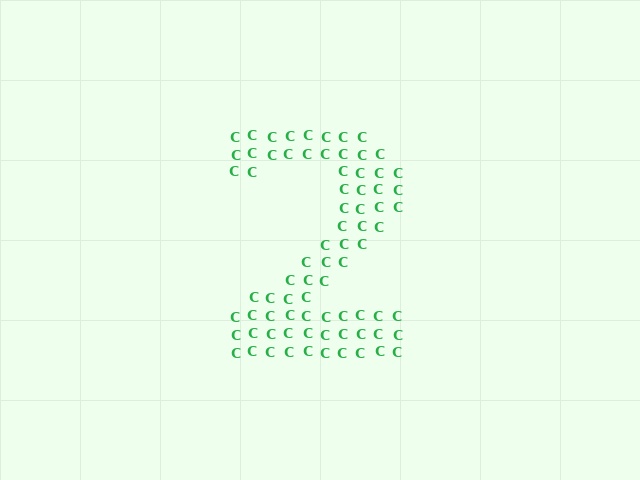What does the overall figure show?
The overall figure shows the digit 2.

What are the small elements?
The small elements are letter C's.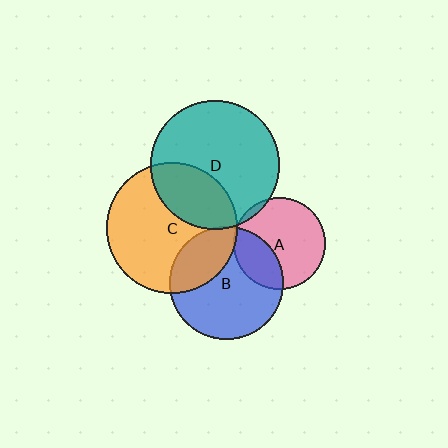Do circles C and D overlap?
Yes.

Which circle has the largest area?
Circle C (orange).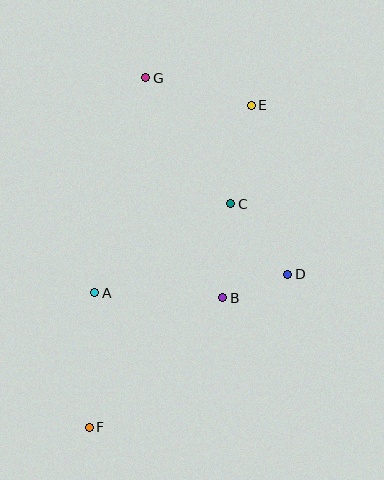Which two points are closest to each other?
Points B and D are closest to each other.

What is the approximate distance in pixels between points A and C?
The distance between A and C is approximately 163 pixels.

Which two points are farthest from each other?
Points E and F are farthest from each other.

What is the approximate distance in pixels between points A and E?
The distance between A and E is approximately 244 pixels.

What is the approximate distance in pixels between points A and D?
The distance between A and D is approximately 194 pixels.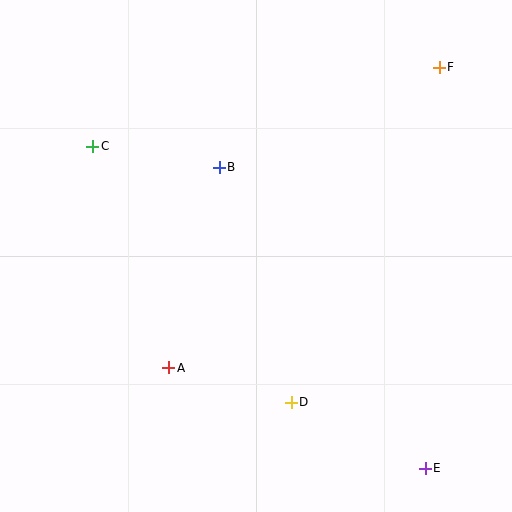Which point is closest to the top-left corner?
Point C is closest to the top-left corner.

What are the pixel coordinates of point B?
Point B is at (219, 167).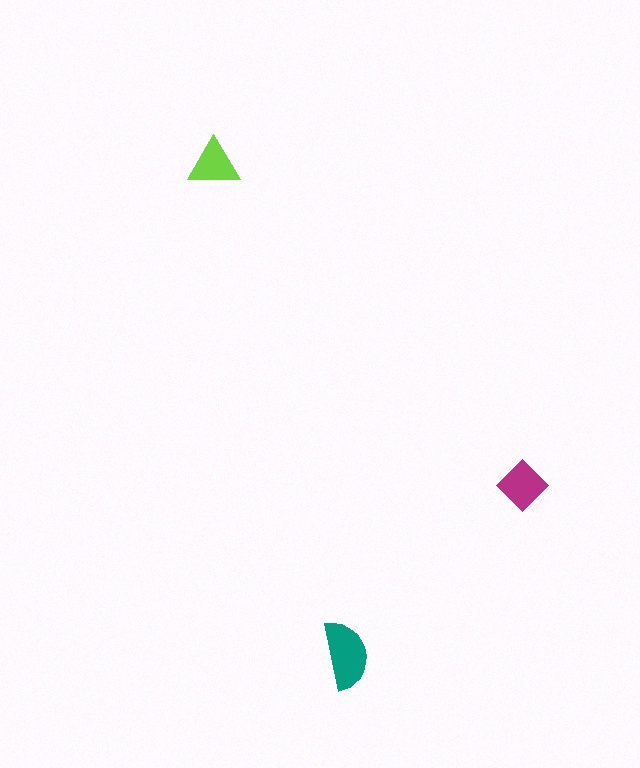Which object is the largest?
The teal semicircle.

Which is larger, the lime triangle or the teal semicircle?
The teal semicircle.